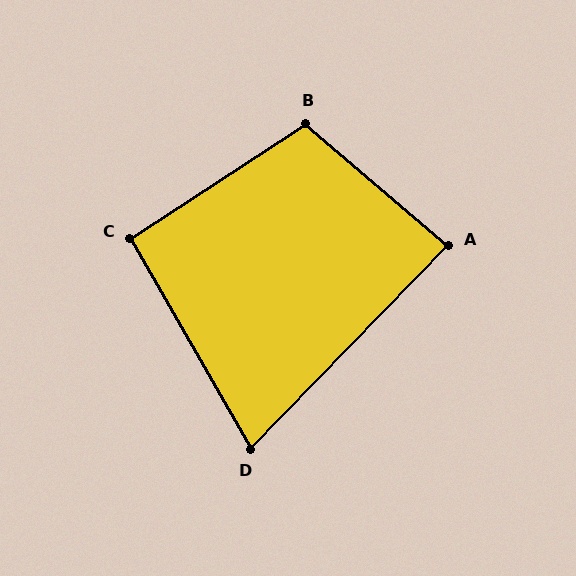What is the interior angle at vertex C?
Approximately 94 degrees (approximately right).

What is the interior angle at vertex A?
Approximately 86 degrees (approximately right).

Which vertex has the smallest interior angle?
D, at approximately 74 degrees.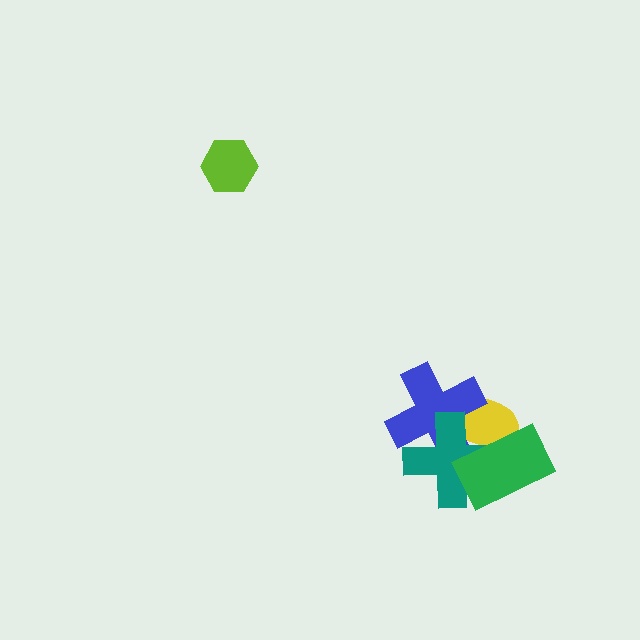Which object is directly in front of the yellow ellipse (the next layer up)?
The blue cross is directly in front of the yellow ellipse.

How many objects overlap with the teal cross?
3 objects overlap with the teal cross.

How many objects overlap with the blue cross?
2 objects overlap with the blue cross.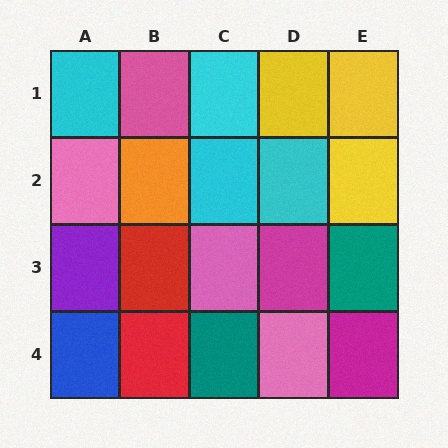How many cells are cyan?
4 cells are cyan.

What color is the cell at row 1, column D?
Yellow.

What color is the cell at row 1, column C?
Cyan.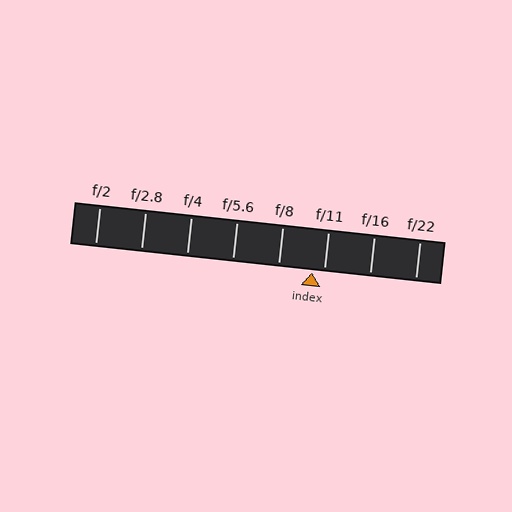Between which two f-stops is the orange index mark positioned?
The index mark is between f/8 and f/11.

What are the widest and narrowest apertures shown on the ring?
The widest aperture shown is f/2 and the narrowest is f/22.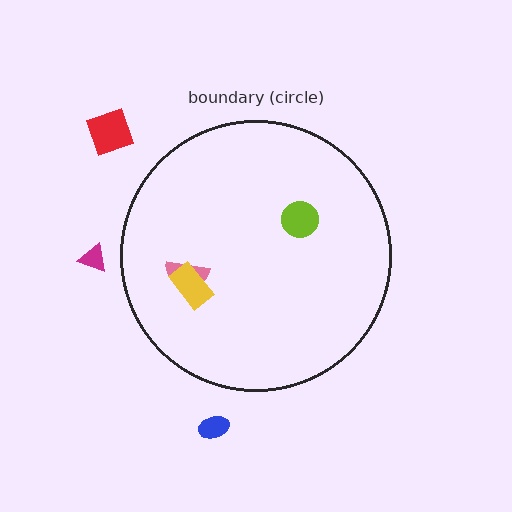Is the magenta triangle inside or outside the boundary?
Outside.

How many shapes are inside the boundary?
3 inside, 3 outside.